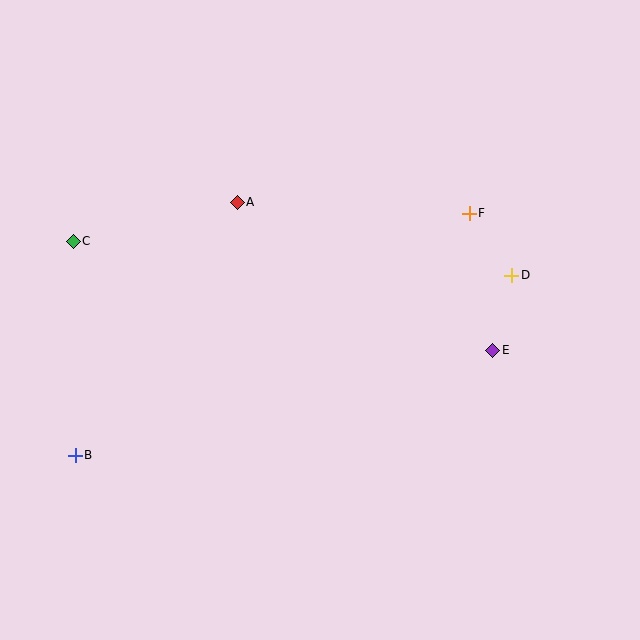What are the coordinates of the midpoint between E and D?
The midpoint between E and D is at (502, 313).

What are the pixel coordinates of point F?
Point F is at (469, 213).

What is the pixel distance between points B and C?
The distance between B and C is 214 pixels.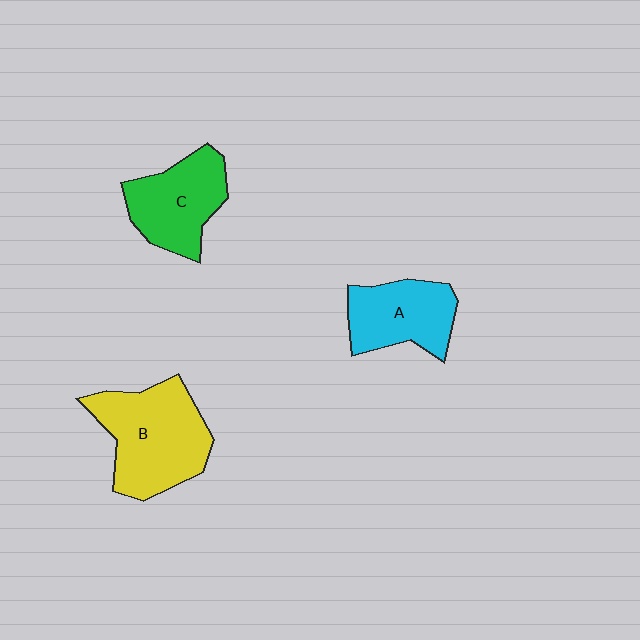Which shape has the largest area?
Shape B (yellow).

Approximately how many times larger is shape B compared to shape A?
Approximately 1.5 times.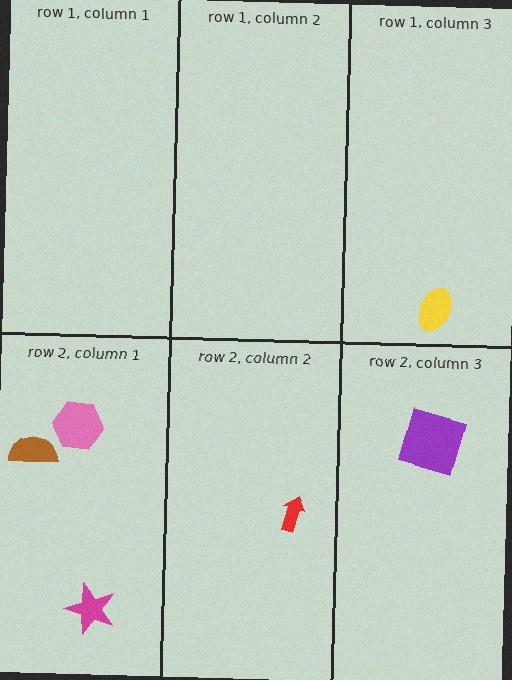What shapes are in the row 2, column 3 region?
The purple square.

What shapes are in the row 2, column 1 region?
The magenta star, the brown semicircle, the pink hexagon.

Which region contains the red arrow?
The row 2, column 2 region.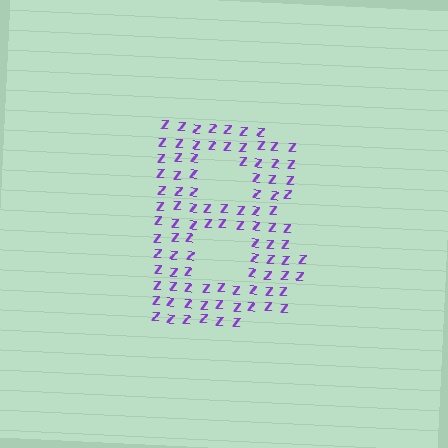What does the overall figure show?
The overall figure shows the letter B.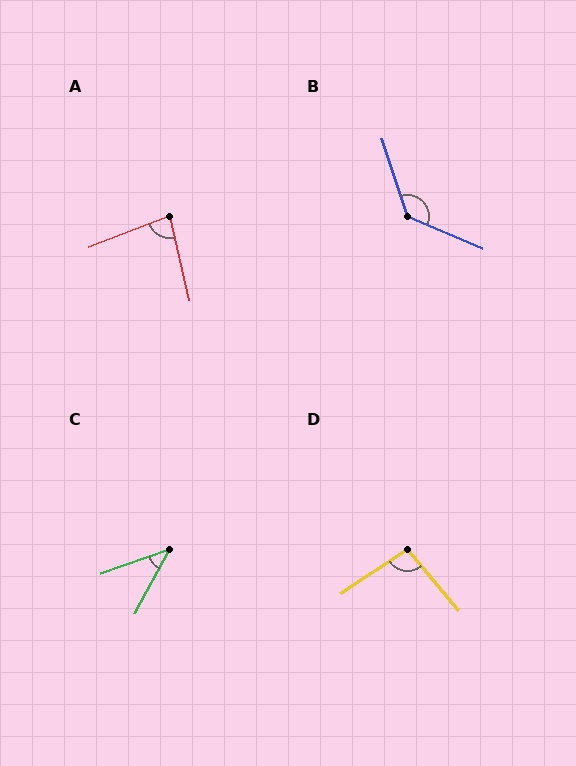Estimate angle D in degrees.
Approximately 97 degrees.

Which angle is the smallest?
C, at approximately 42 degrees.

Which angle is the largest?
B, at approximately 131 degrees.